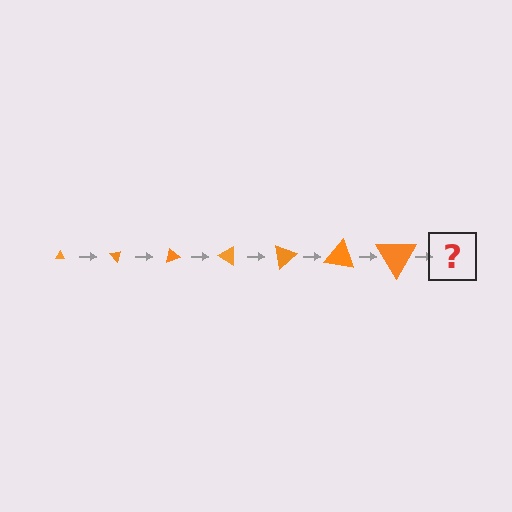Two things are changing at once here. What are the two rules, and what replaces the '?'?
The two rules are that the triangle grows larger each step and it rotates 50 degrees each step. The '?' should be a triangle, larger than the previous one and rotated 350 degrees from the start.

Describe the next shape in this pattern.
It should be a triangle, larger than the previous one and rotated 350 degrees from the start.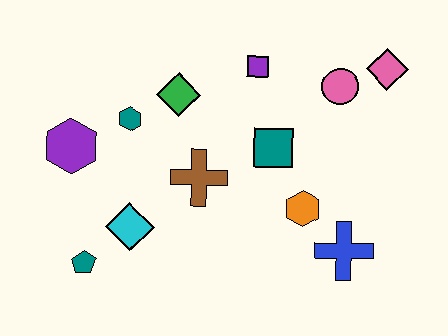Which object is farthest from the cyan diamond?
The pink diamond is farthest from the cyan diamond.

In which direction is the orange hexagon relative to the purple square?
The orange hexagon is below the purple square.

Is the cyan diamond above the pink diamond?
No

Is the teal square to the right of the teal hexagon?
Yes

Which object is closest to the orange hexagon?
The blue cross is closest to the orange hexagon.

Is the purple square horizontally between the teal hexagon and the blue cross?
Yes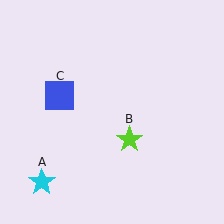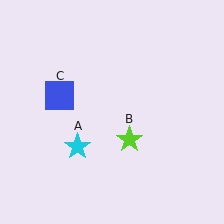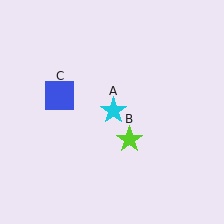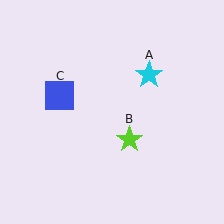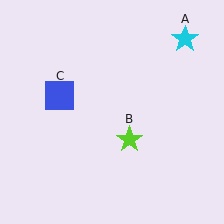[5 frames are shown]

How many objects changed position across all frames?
1 object changed position: cyan star (object A).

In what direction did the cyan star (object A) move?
The cyan star (object A) moved up and to the right.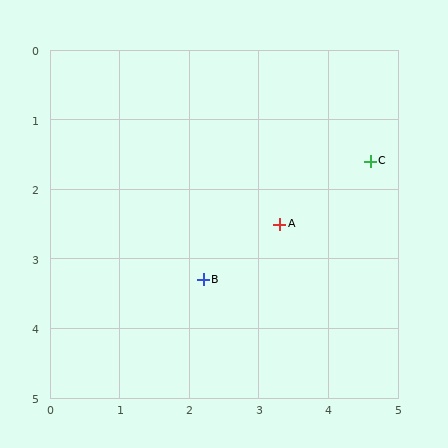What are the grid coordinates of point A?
Point A is at approximately (3.3, 2.5).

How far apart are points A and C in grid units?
Points A and C are about 1.6 grid units apart.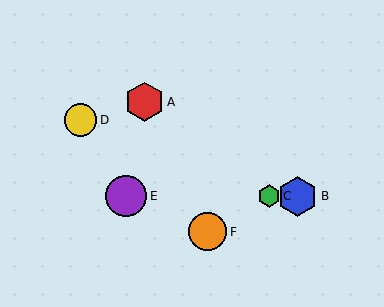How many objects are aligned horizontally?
3 objects (B, C, E) are aligned horizontally.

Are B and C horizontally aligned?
Yes, both are at y≈196.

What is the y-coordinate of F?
Object F is at y≈232.